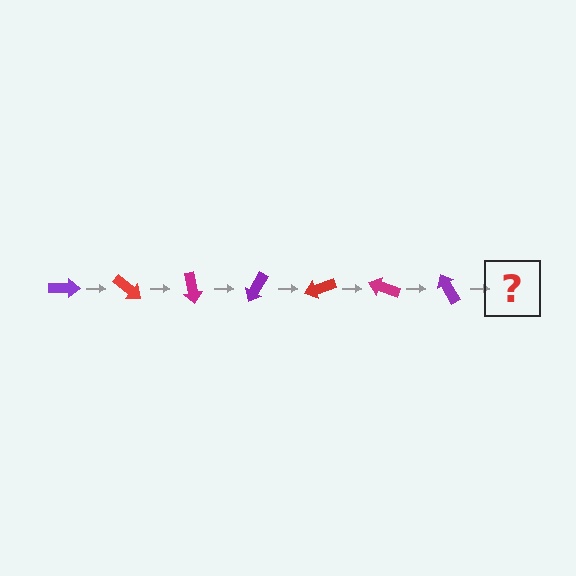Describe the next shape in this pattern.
It should be a red arrow, rotated 280 degrees from the start.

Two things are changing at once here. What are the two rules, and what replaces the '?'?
The two rules are that it rotates 40 degrees each step and the color cycles through purple, red, and magenta. The '?' should be a red arrow, rotated 280 degrees from the start.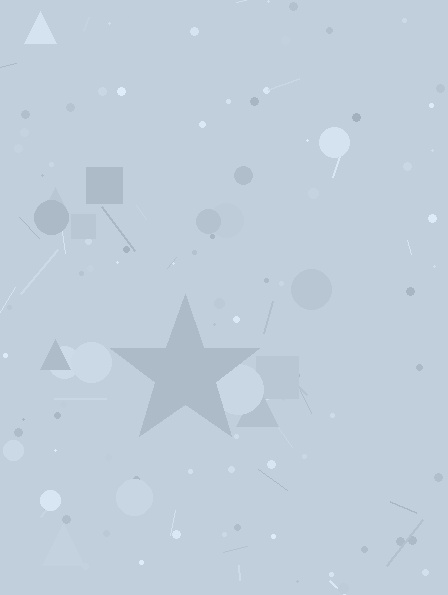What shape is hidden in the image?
A star is hidden in the image.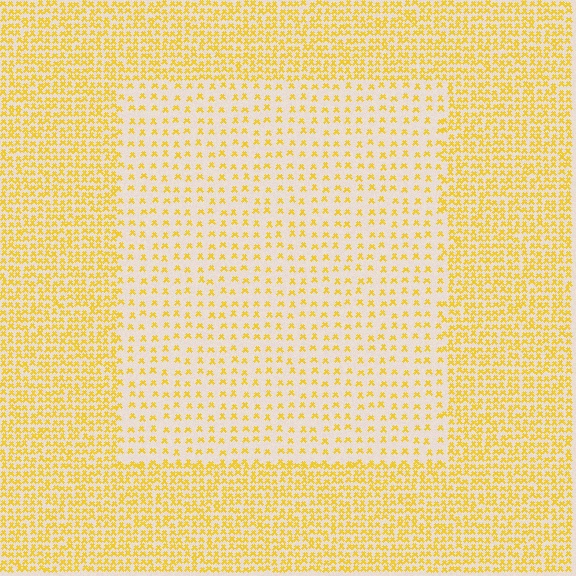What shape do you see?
I see a rectangle.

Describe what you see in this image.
The image contains small yellow elements arranged at two different densities. A rectangle-shaped region is visible where the elements are less densely packed than the surrounding area.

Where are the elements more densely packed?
The elements are more densely packed outside the rectangle boundary.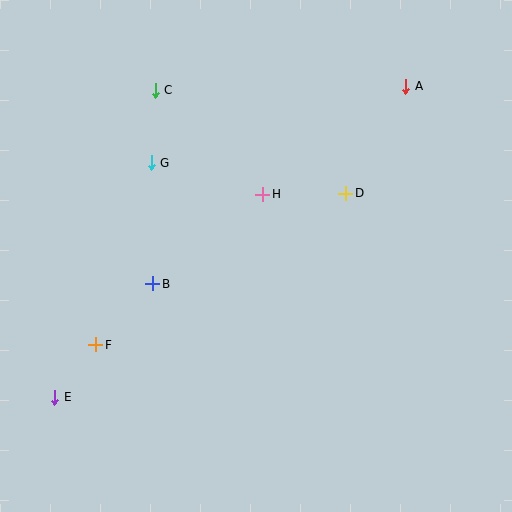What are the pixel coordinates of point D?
Point D is at (346, 193).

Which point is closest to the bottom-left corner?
Point E is closest to the bottom-left corner.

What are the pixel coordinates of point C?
Point C is at (155, 90).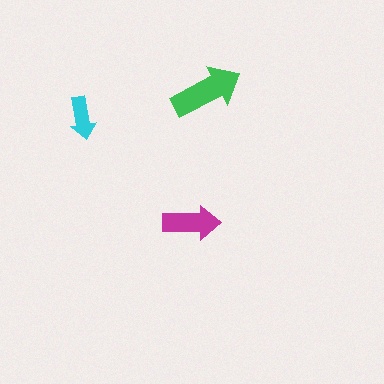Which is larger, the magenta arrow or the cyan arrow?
The magenta one.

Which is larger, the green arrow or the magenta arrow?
The green one.